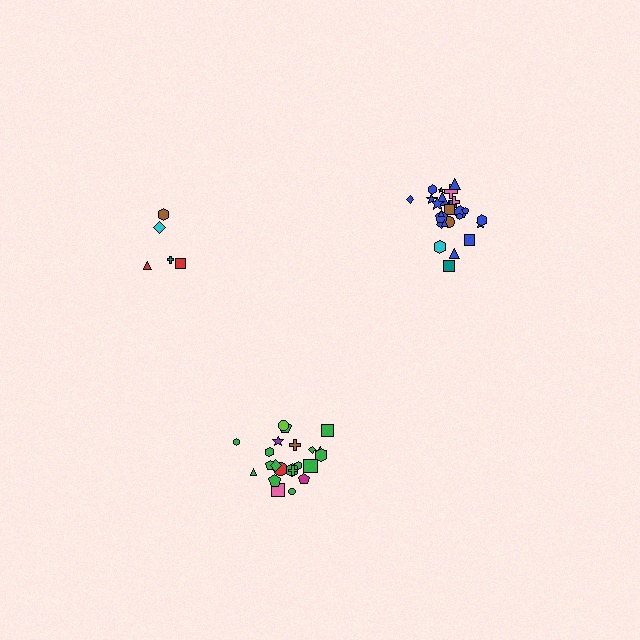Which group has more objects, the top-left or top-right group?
The top-right group.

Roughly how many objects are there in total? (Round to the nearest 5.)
Roughly 50 objects in total.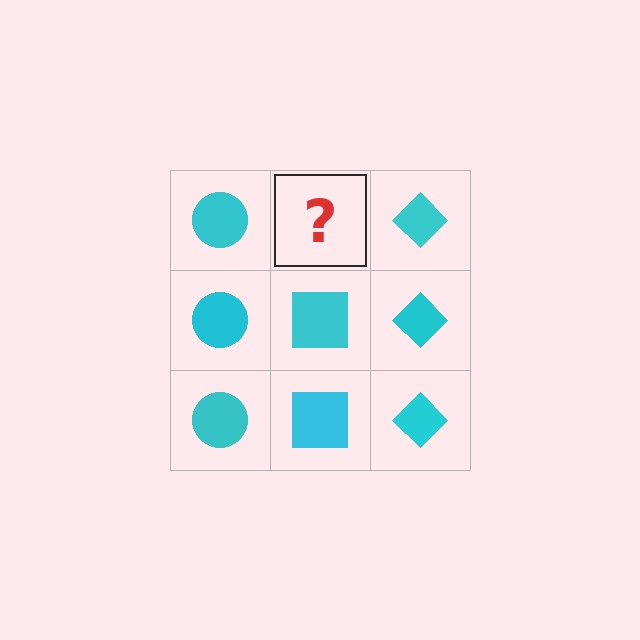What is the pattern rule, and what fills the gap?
The rule is that each column has a consistent shape. The gap should be filled with a cyan square.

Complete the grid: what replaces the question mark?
The question mark should be replaced with a cyan square.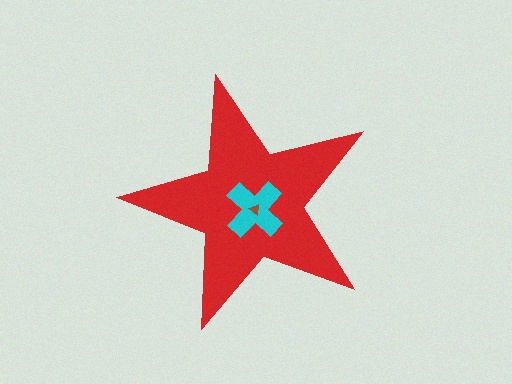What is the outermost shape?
The red star.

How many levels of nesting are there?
3.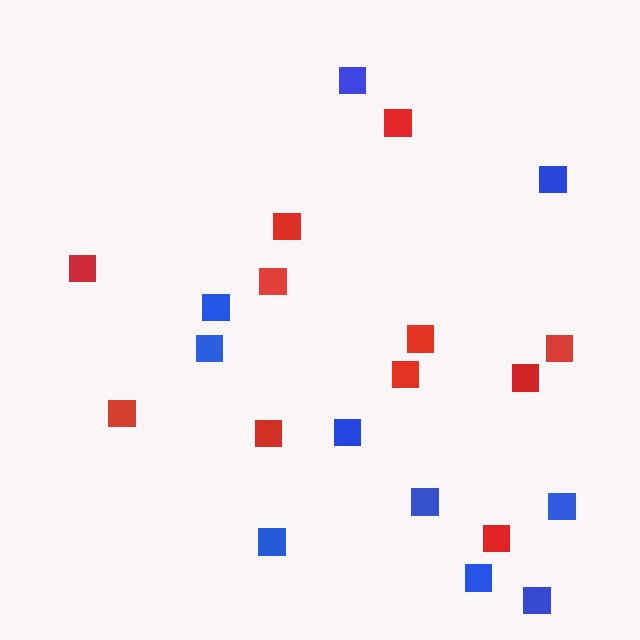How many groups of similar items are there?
There are 2 groups: one group of blue squares (10) and one group of red squares (11).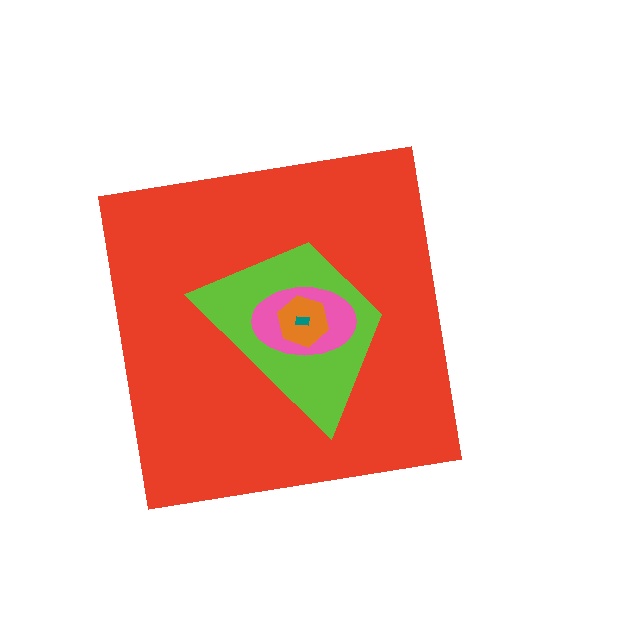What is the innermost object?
The teal rectangle.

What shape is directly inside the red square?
The lime trapezoid.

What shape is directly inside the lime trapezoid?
The pink ellipse.